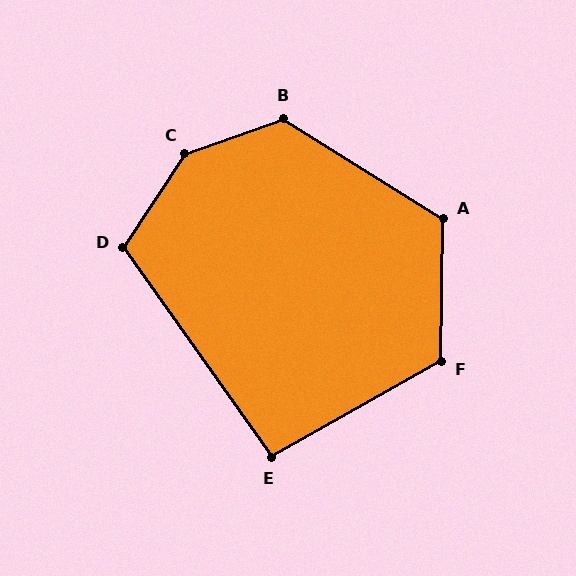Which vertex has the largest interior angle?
C, at approximately 143 degrees.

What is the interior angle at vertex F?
Approximately 120 degrees (obtuse).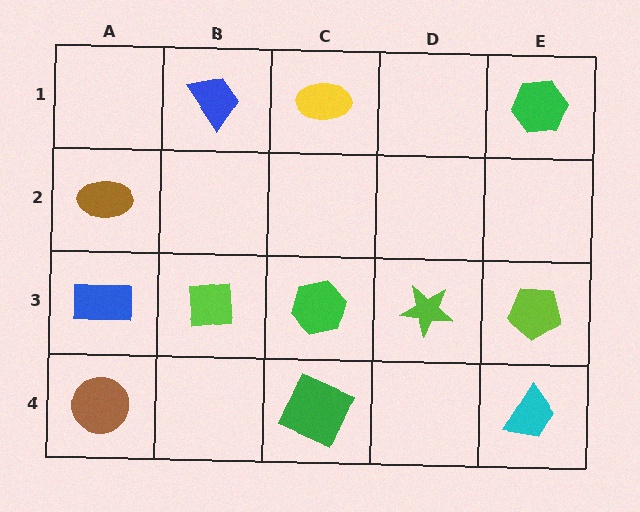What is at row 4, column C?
A green square.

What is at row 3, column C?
A green hexagon.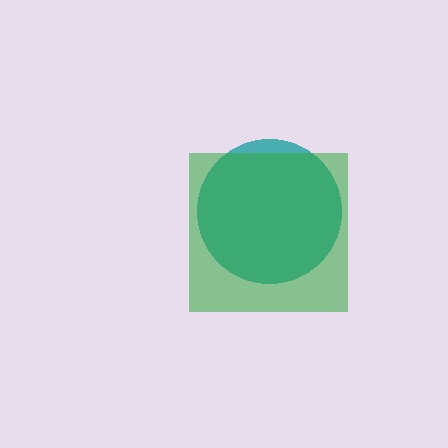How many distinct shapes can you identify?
There are 2 distinct shapes: a teal circle, a green square.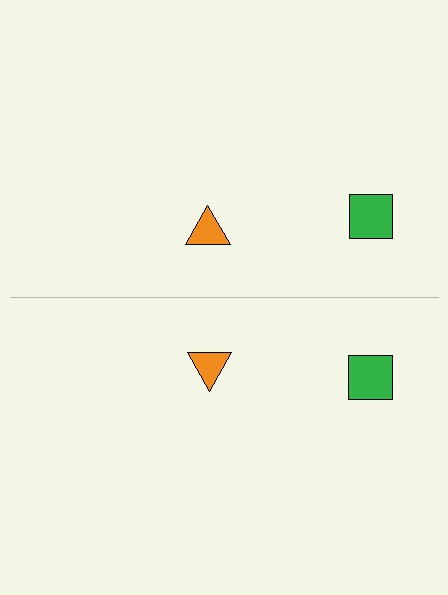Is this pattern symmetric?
Yes, this pattern has bilateral (reflection) symmetry.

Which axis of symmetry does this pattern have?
The pattern has a horizontal axis of symmetry running through the center of the image.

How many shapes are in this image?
There are 4 shapes in this image.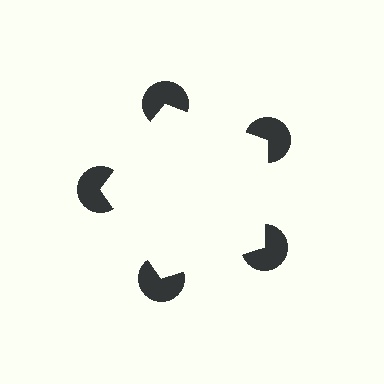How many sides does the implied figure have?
5 sides.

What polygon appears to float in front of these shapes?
An illusory pentagon — its edges are inferred from the aligned wedge cuts in the pac-man discs, not physically drawn.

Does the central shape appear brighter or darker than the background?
It typically appears slightly brighter than the background, even though no actual brightness change is drawn.